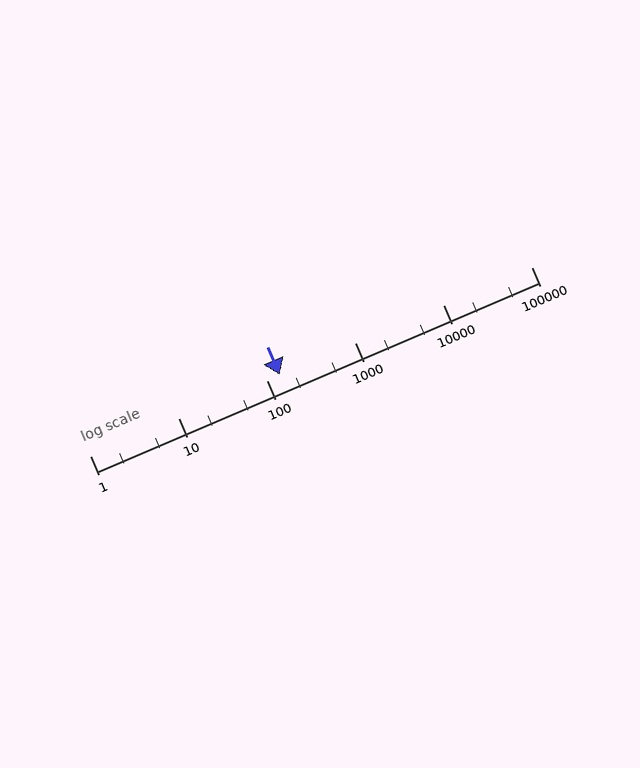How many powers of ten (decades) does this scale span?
The scale spans 5 decades, from 1 to 100000.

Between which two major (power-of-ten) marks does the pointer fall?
The pointer is between 100 and 1000.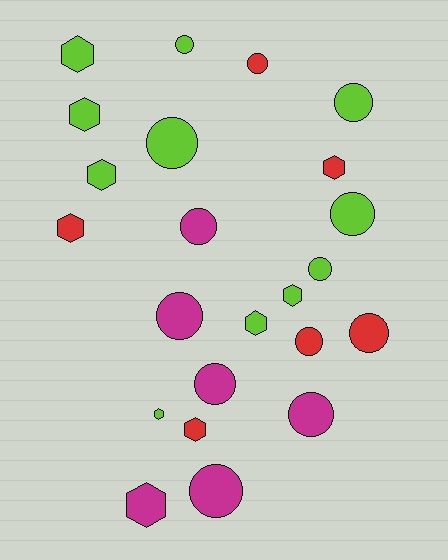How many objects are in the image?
There are 23 objects.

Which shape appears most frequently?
Circle, with 13 objects.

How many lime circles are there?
There are 5 lime circles.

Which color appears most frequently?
Lime, with 11 objects.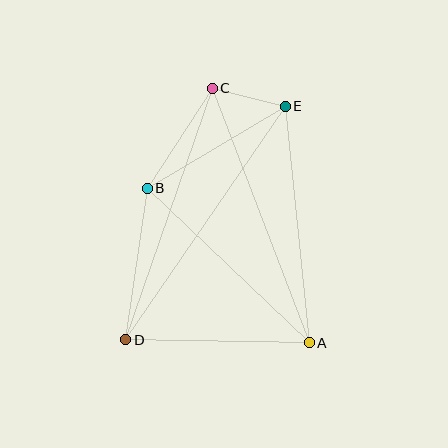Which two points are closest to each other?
Points C and E are closest to each other.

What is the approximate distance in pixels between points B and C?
The distance between B and C is approximately 119 pixels.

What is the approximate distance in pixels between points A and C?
The distance between A and C is approximately 272 pixels.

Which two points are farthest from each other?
Points D and E are farthest from each other.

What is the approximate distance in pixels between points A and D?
The distance between A and D is approximately 184 pixels.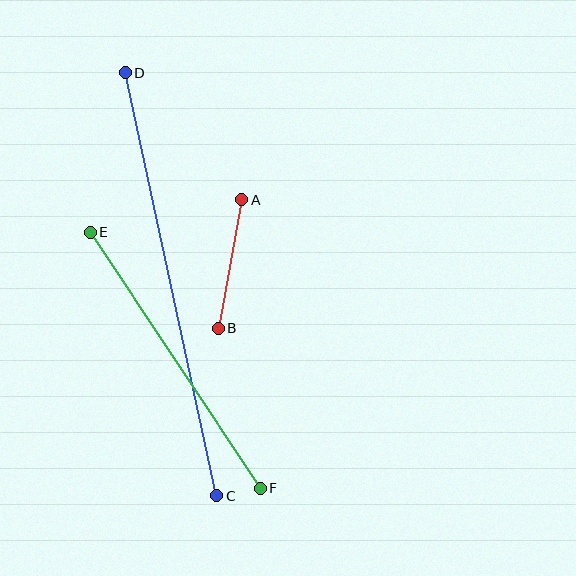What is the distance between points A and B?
The distance is approximately 131 pixels.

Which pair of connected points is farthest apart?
Points C and D are farthest apart.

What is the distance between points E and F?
The distance is approximately 307 pixels.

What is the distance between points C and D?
The distance is approximately 433 pixels.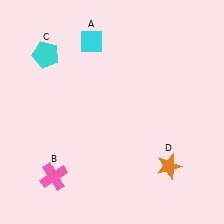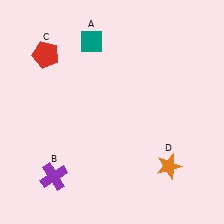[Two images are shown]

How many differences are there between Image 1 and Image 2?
There are 3 differences between the two images.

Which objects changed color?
A changed from cyan to teal. B changed from pink to purple. C changed from cyan to red.